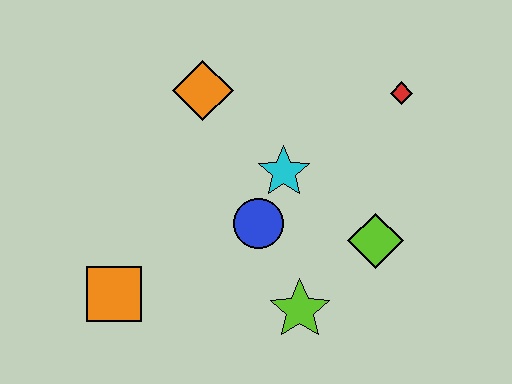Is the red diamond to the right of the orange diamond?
Yes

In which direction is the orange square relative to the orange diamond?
The orange square is below the orange diamond.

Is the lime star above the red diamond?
No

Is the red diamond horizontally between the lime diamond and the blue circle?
No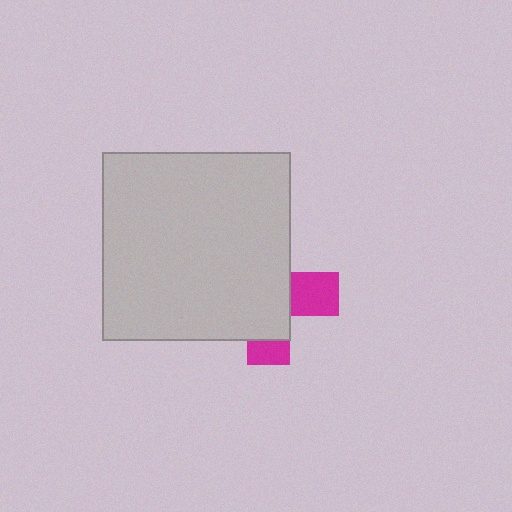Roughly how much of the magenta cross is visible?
A small part of it is visible (roughly 30%).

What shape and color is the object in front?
The object in front is a light gray square.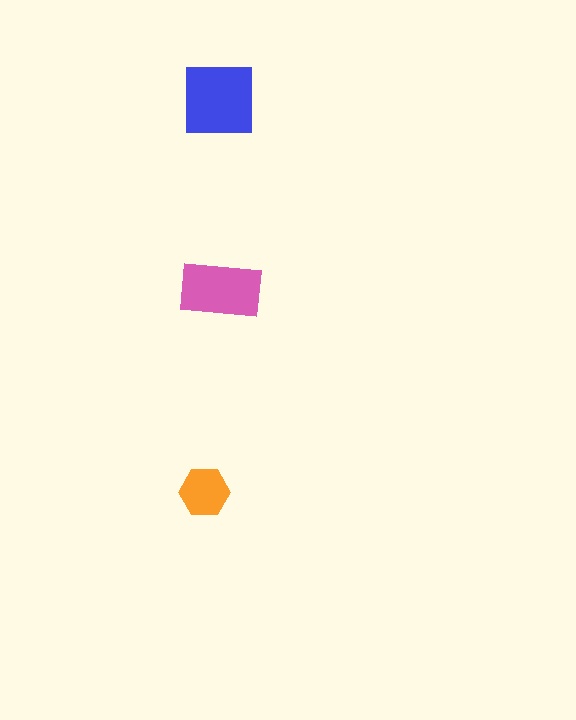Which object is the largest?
The blue square.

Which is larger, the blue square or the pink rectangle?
The blue square.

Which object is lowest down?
The orange hexagon is bottommost.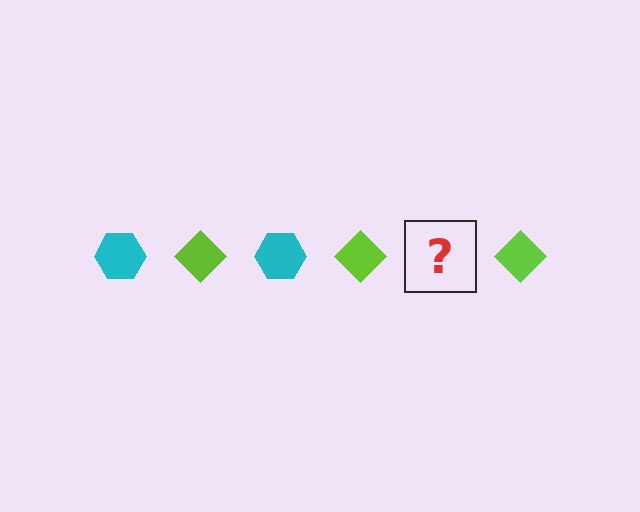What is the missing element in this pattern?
The missing element is a cyan hexagon.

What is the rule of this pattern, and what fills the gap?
The rule is that the pattern alternates between cyan hexagon and lime diamond. The gap should be filled with a cyan hexagon.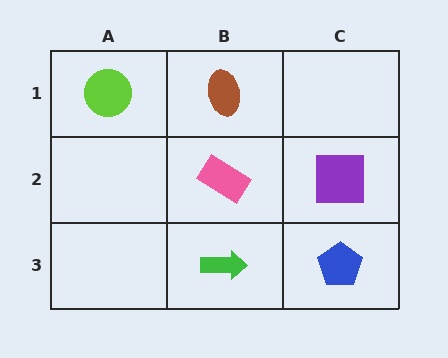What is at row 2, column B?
A pink rectangle.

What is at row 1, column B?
A brown ellipse.